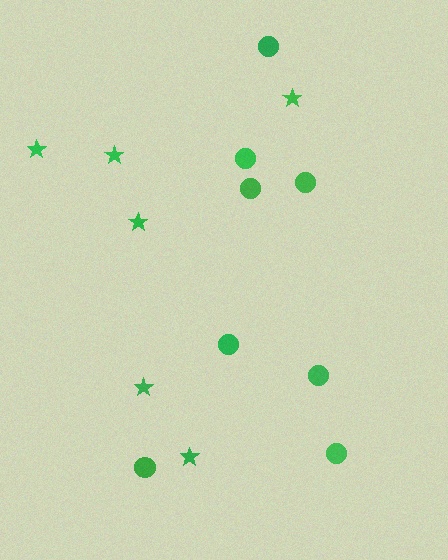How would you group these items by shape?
There are 2 groups: one group of stars (6) and one group of circles (8).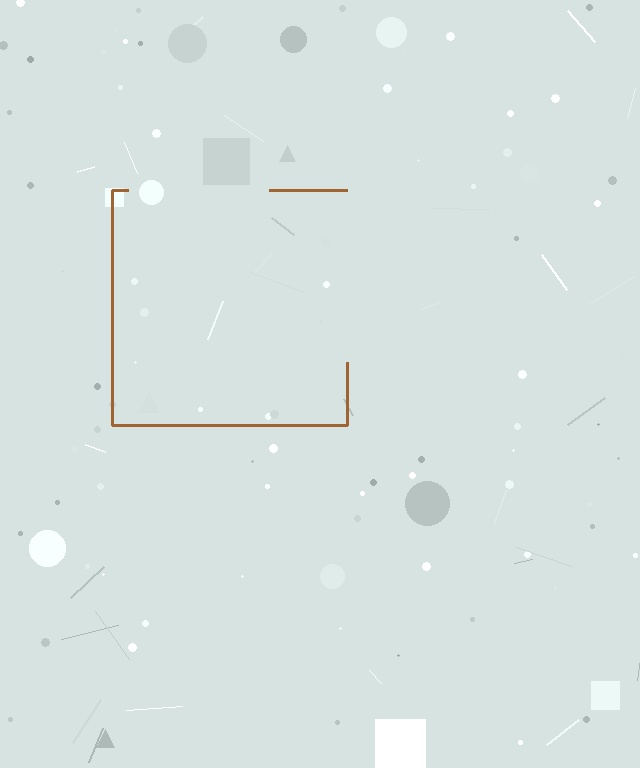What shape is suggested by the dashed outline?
The dashed outline suggests a square.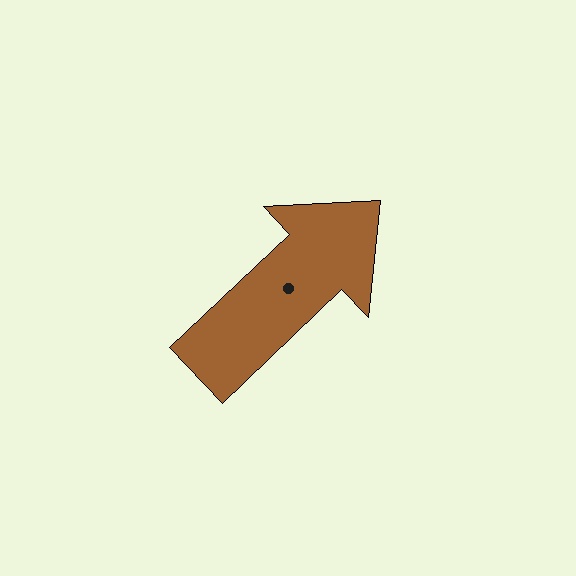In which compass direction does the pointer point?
Northeast.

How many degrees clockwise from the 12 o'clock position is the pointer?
Approximately 46 degrees.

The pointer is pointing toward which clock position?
Roughly 2 o'clock.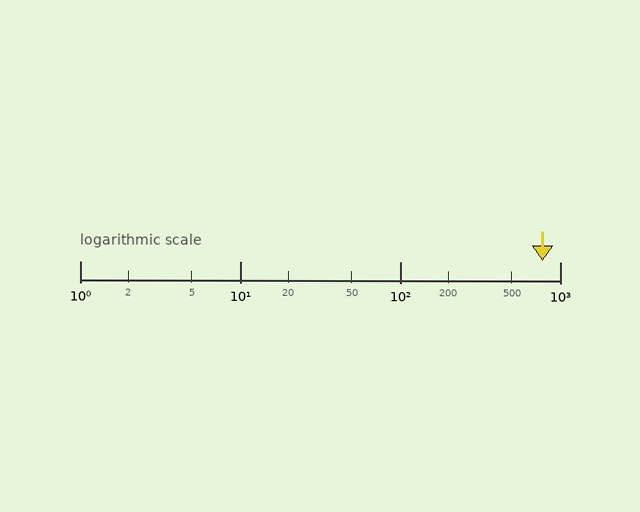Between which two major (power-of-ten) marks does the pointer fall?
The pointer is between 100 and 1000.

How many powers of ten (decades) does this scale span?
The scale spans 3 decades, from 1 to 1000.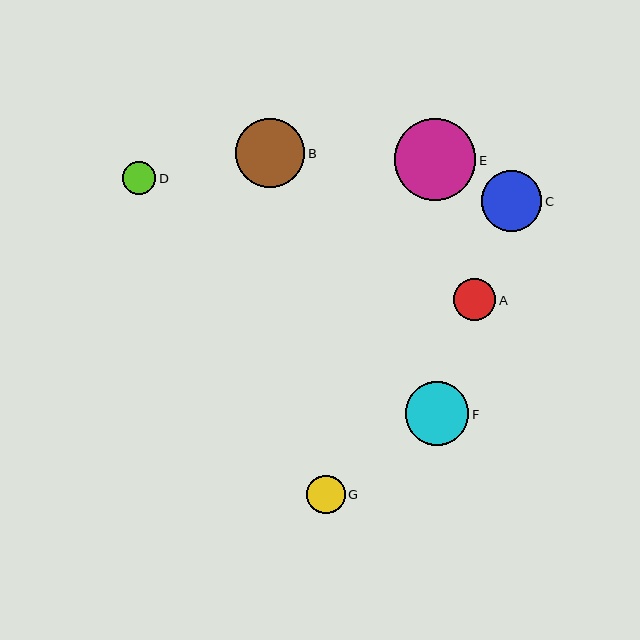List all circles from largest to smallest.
From largest to smallest: E, B, F, C, A, G, D.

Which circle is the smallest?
Circle D is the smallest with a size of approximately 33 pixels.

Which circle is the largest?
Circle E is the largest with a size of approximately 81 pixels.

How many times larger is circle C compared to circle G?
Circle C is approximately 1.6 times the size of circle G.